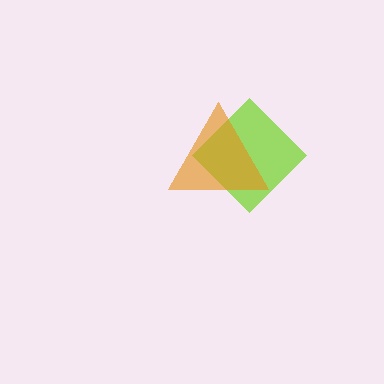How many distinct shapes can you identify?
There are 2 distinct shapes: a lime diamond, an orange triangle.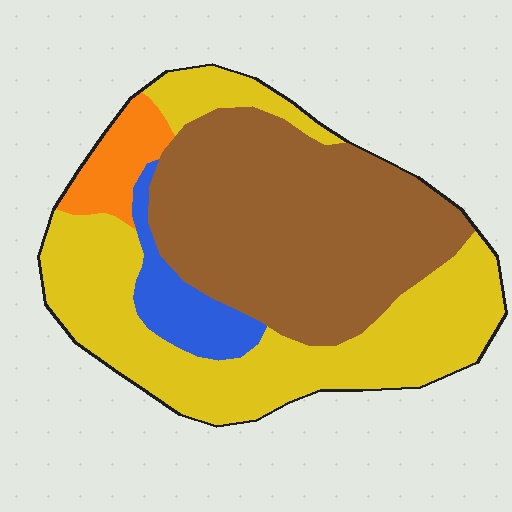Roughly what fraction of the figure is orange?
Orange covers around 5% of the figure.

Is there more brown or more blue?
Brown.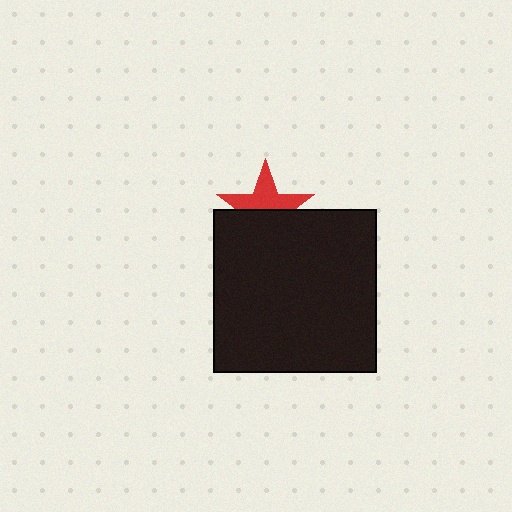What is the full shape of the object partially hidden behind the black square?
The partially hidden object is a red star.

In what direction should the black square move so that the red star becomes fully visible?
The black square should move down. That is the shortest direction to clear the overlap and leave the red star fully visible.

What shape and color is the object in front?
The object in front is a black square.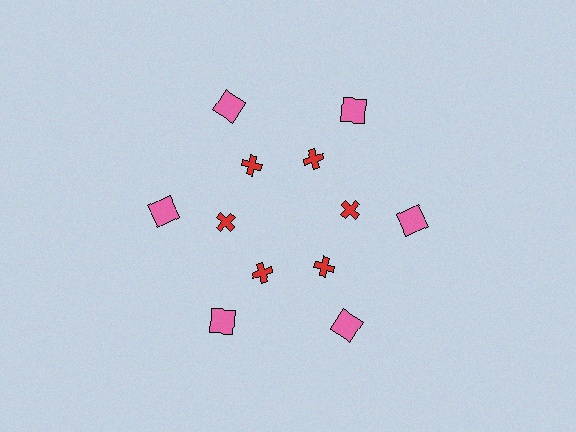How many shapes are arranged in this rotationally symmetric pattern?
There are 12 shapes, arranged in 6 groups of 2.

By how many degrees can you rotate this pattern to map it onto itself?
The pattern maps onto itself every 60 degrees of rotation.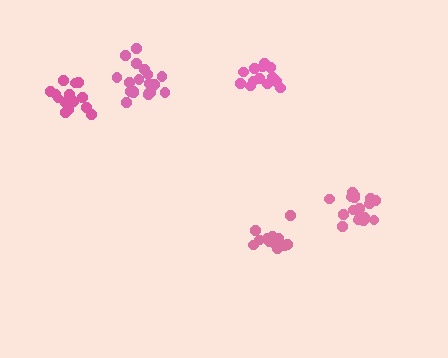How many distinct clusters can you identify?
There are 5 distinct clusters.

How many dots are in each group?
Group 1: 13 dots, Group 2: 13 dots, Group 3: 19 dots, Group 4: 14 dots, Group 5: 18 dots (77 total).